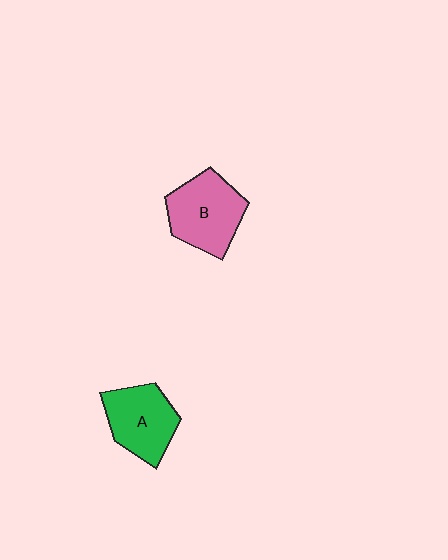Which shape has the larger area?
Shape B (pink).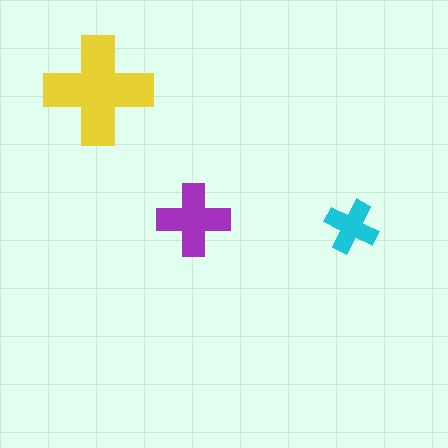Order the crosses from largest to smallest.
the yellow one, the purple one, the cyan one.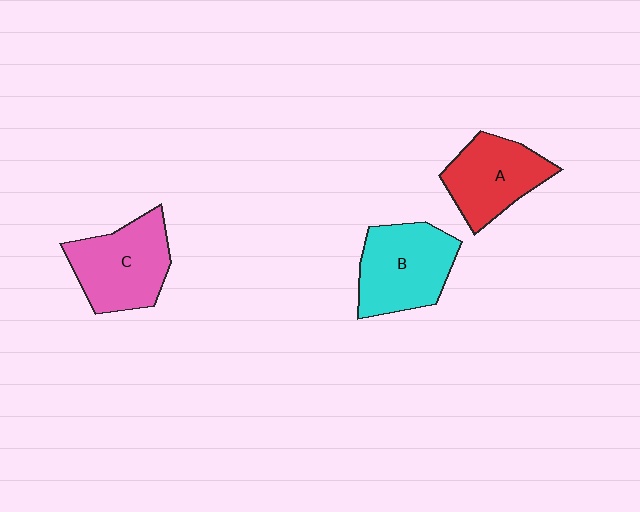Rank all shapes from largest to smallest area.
From largest to smallest: B (cyan), C (pink), A (red).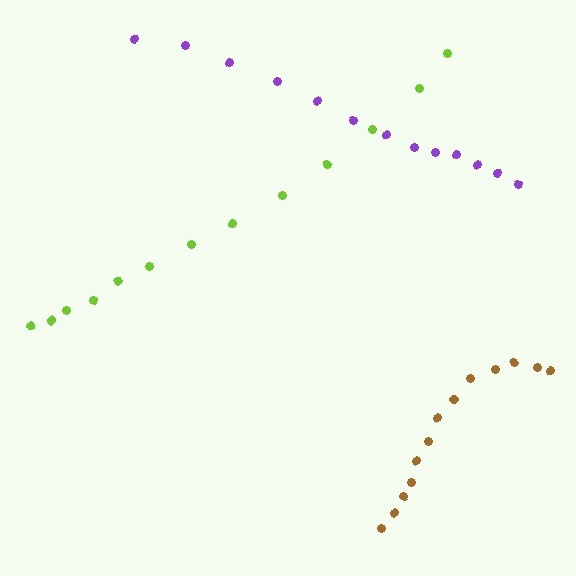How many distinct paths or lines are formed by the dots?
There are 3 distinct paths.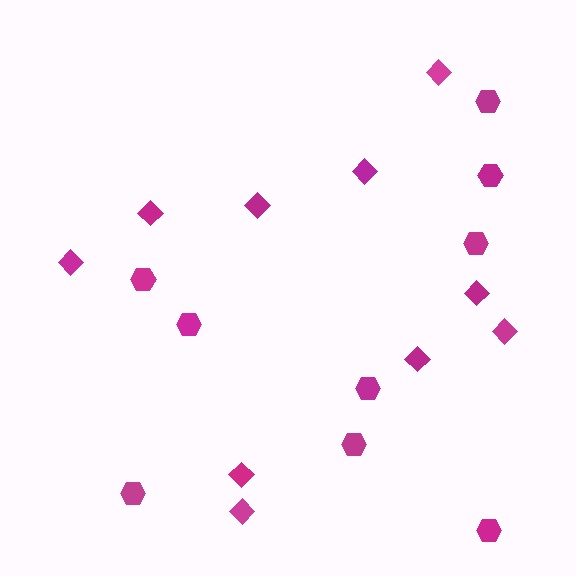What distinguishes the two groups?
There are 2 groups: one group of hexagons (9) and one group of diamonds (10).